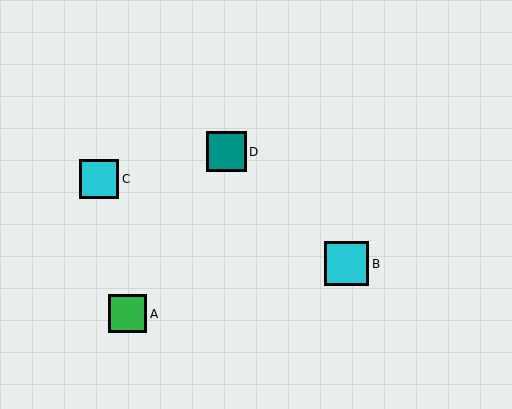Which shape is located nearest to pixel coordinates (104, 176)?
The cyan square (labeled C) at (99, 179) is nearest to that location.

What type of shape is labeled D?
Shape D is a teal square.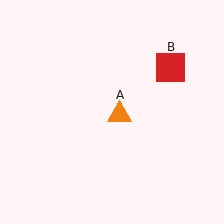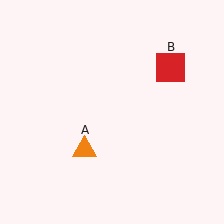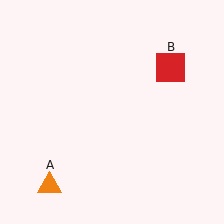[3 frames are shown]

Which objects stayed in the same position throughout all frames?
Red square (object B) remained stationary.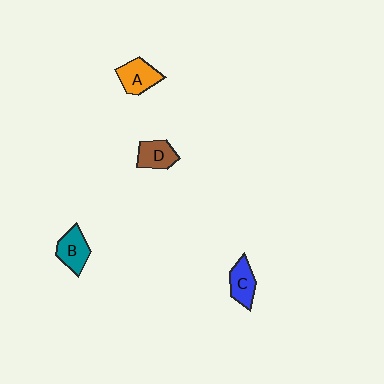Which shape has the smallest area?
Shape C (blue).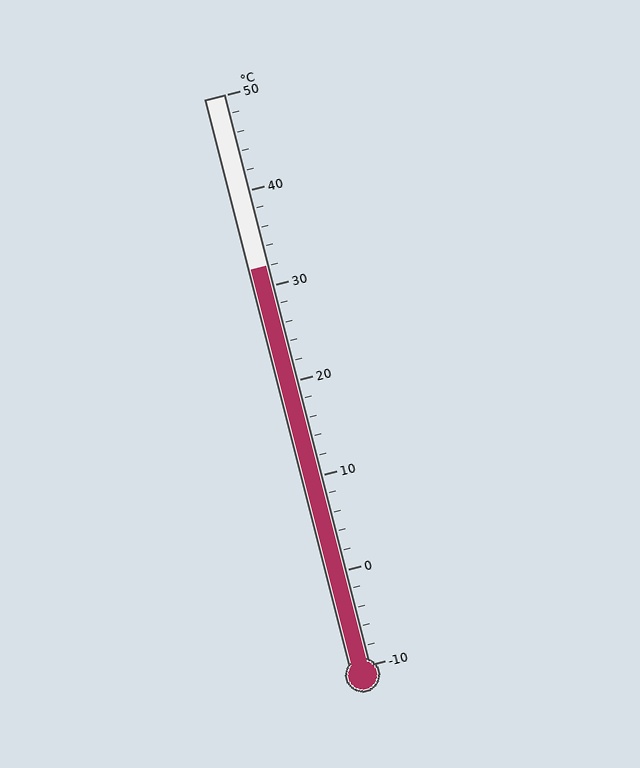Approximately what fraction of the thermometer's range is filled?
The thermometer is filled to approximately 70% of its range.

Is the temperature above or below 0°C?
The temperature is above 0°C.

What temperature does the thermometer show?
The thermometer shows approximately 32°C.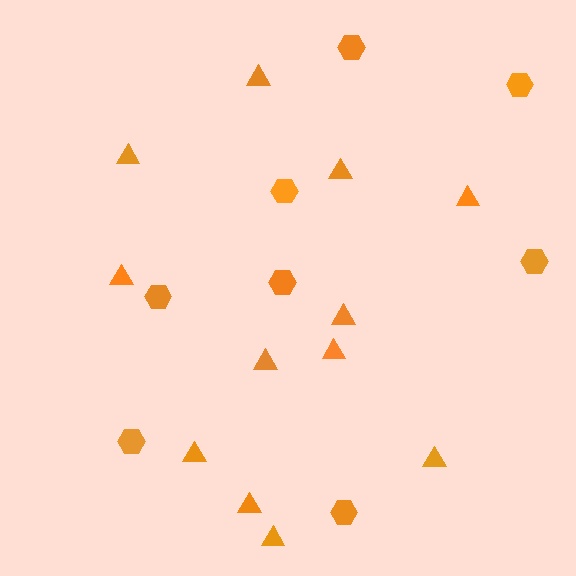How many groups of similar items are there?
There are 2 groups: one group of triangles (12) and one group of hexagons (8).